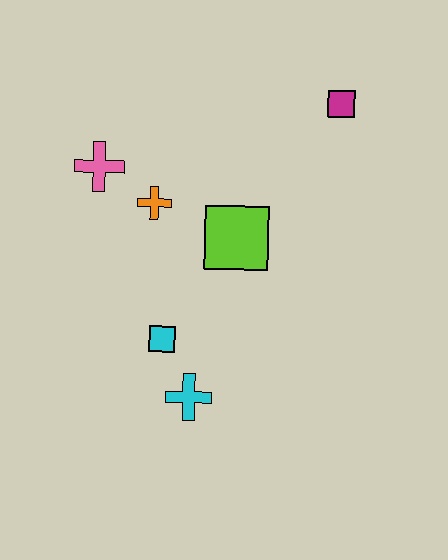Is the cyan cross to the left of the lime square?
Yes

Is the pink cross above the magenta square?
No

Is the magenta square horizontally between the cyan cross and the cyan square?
No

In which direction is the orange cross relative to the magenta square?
The orange cross is to the left of the magenta square.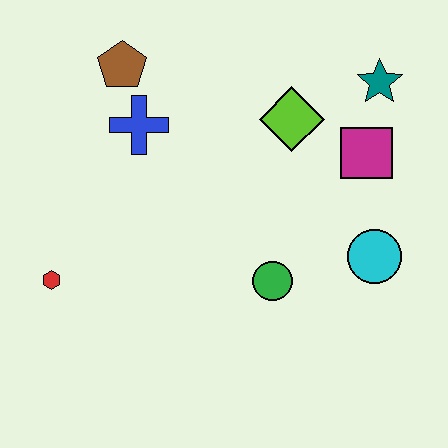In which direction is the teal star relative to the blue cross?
The teal star is to the right of the blue cross.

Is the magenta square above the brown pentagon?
No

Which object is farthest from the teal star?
The red hexagon is farthest from the teal star.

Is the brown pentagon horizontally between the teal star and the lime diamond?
No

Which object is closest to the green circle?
The cyan circle is closest to the green circle.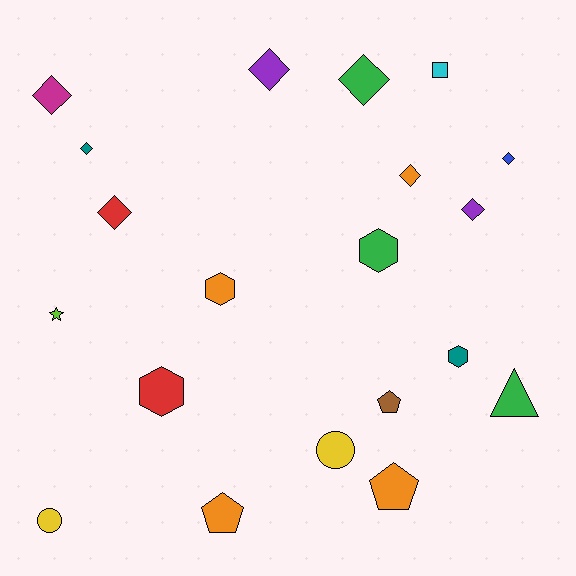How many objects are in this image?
There are 20 objects.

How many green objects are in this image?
There are 3 green objects.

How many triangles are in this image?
There is 1 triangle.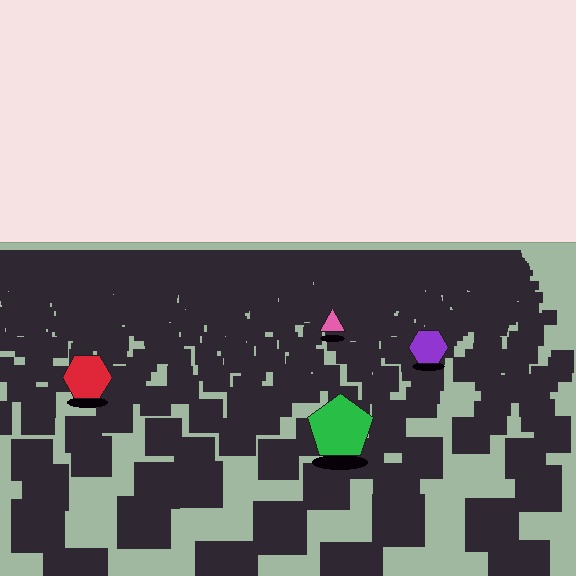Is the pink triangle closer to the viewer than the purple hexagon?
No. The purple hexagon is closer — you can tell from the texture gradient: the ground texture is coarser near it.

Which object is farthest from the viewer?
The pink triangle is farthest from the viewer. It appears smaller and the ground texture around it is denser.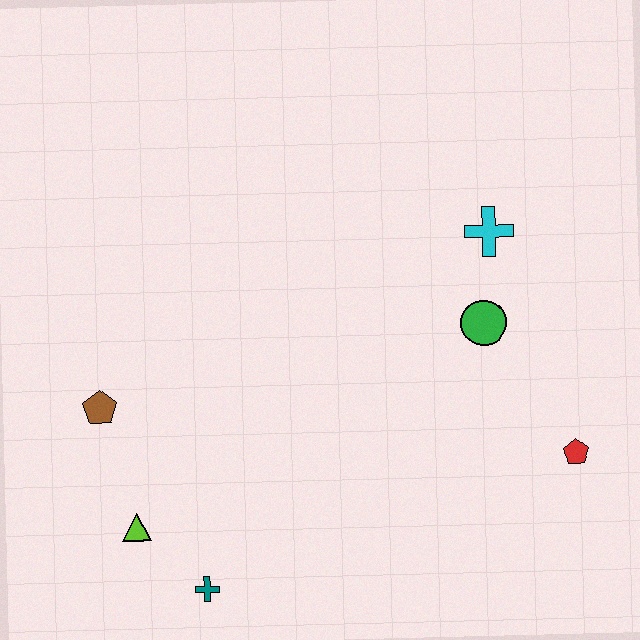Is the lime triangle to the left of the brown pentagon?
No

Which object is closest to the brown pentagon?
The lime triangle is closest to the brown pentagon.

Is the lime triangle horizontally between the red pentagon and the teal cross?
No